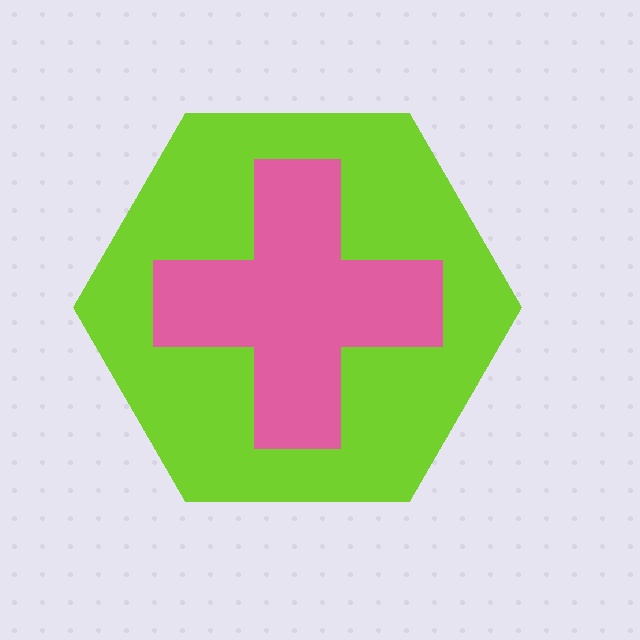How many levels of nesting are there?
2.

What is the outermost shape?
The lime hexagon.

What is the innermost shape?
The pink cross.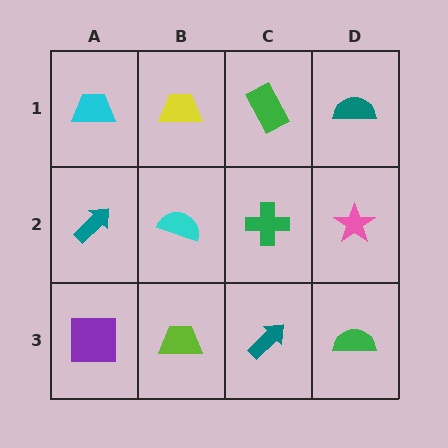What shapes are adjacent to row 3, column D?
A pink star (row 2, column D), a teal arrow (row 3, column C).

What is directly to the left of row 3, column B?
A purple square.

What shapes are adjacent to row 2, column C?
A green rectangle (row 1, column C), a teal arrow (row 3, column C), a cyan semicircle (row 2, column B), a pink star (row 2, column D).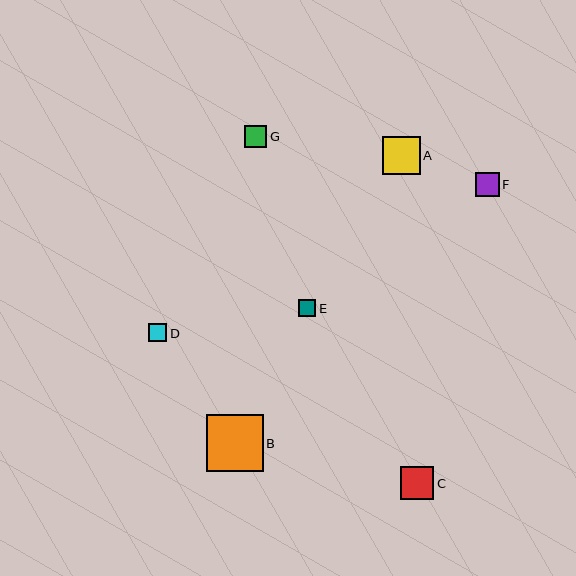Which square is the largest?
Square B is the largest with a size of approximately 56 pixels.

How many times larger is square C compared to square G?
Square C is approximately 1.5 times the size of square G.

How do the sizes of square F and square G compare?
Square F and square G are approximately the same size.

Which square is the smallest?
Square E is the smallest with a size of approximately 17 pixels.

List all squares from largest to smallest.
From largest to smallest: B, A, C, F, G, D, E.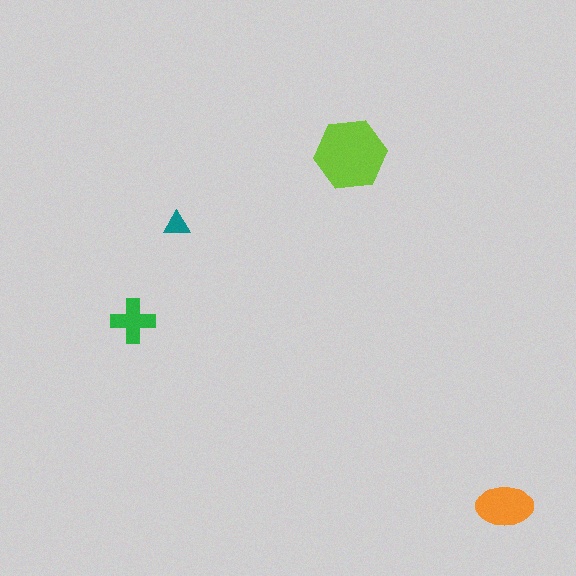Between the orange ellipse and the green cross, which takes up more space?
The orange ellipse.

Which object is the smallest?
The teal triangle.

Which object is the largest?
The lime hexagon.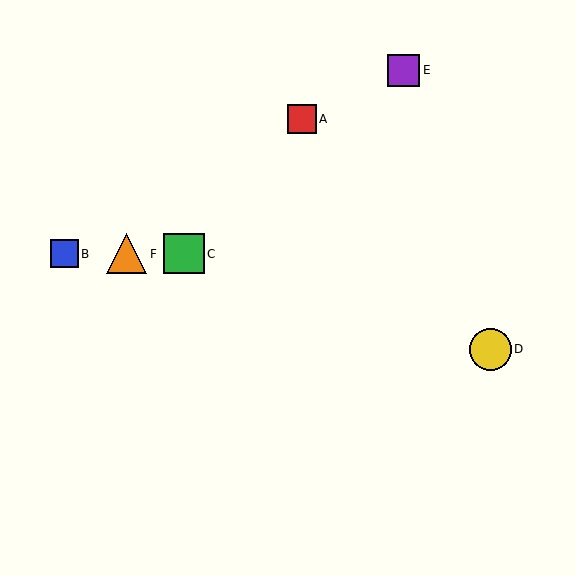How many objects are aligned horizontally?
3 objects (B, C, F) are aligned horizontally.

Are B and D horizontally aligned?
No, B is at y≈254 and D is at y≈349.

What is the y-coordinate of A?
Object A is at y≈119.